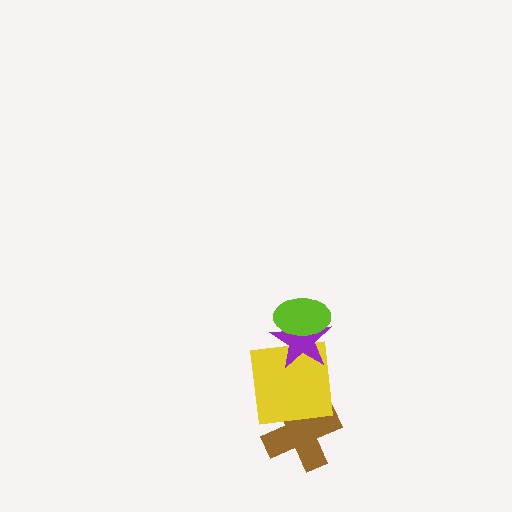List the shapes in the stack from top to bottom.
From top to bottom: the lime ellipse, the purple star, the yellow square, the brown cross.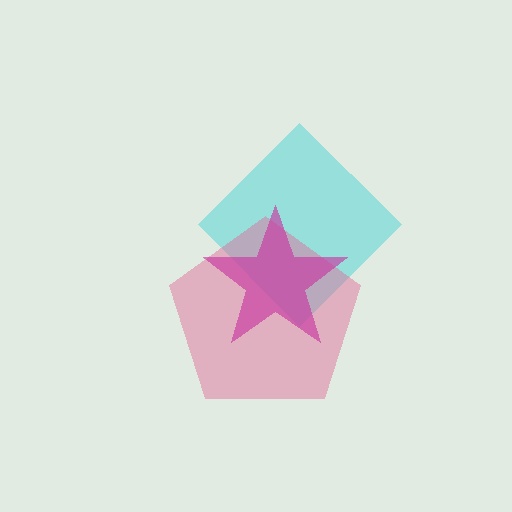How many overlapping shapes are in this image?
There are 3 overlapping shapes in the image.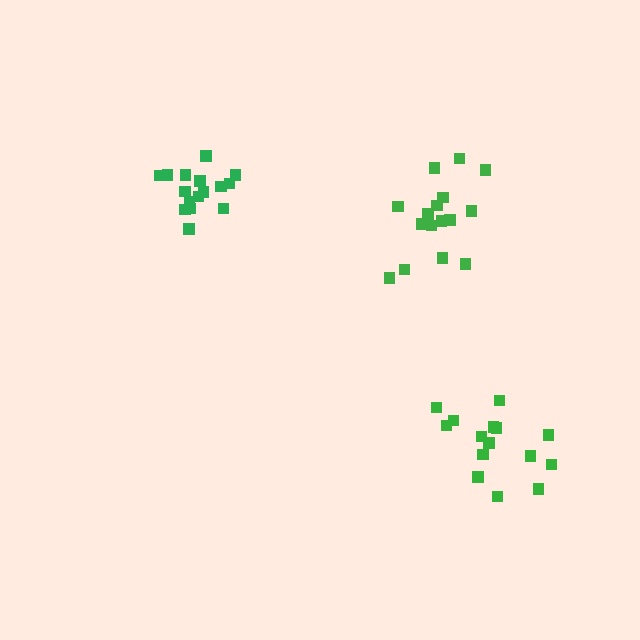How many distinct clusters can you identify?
There are 3 distinct clusters.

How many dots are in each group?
Group 1: 16 dots, Group 2: 15 dots, Group 3: 16 dots (47 total).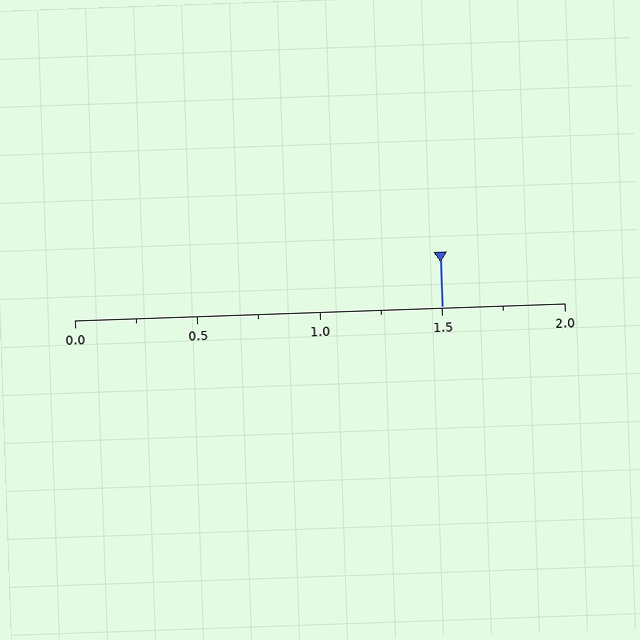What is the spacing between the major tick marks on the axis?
The major ticks are spaced 0.5 apart.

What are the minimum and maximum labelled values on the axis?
The axis runs from 0.0 to 2.0.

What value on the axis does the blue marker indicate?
The marker indicates approximately 1.5.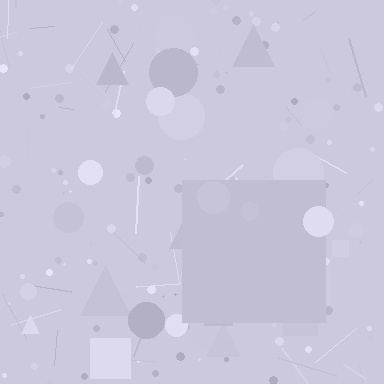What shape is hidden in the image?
A square is hidden in the image.